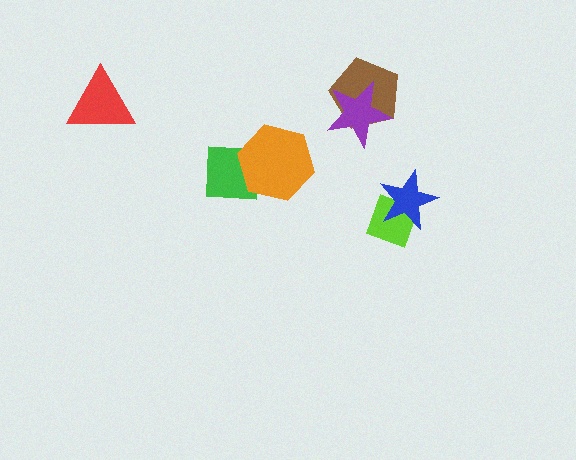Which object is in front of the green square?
The orange hexagon is in front of the green square.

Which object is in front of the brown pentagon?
The purple star is in front of the brown pentagon.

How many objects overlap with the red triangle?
0 objects overlap with the red triangle.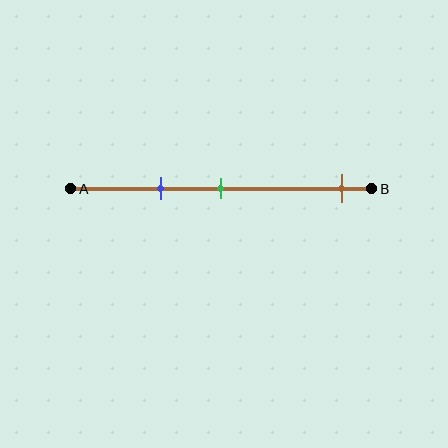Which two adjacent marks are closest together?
The blue and green marks are the closest adjacent pair.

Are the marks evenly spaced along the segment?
No, the marks are not evenly spaced.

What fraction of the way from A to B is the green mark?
The green mark is approximately 50% (0.5) of the way from A to B.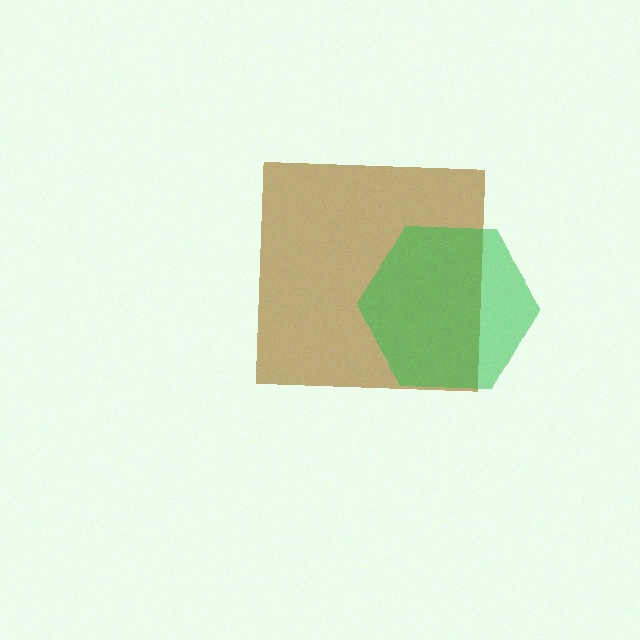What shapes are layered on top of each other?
The layered shapes are: a brown square, a green hexagon.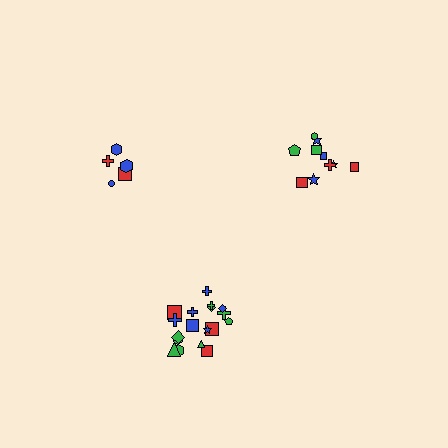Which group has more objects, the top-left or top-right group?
The top-right group.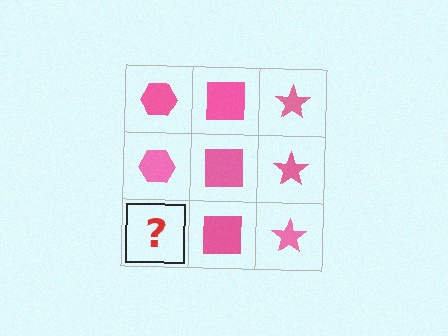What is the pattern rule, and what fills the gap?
The rule is that each column has a consistent shape. The gap should be filled with a pink hexagon.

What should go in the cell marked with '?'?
The missing cell should contain a pink hexagon.